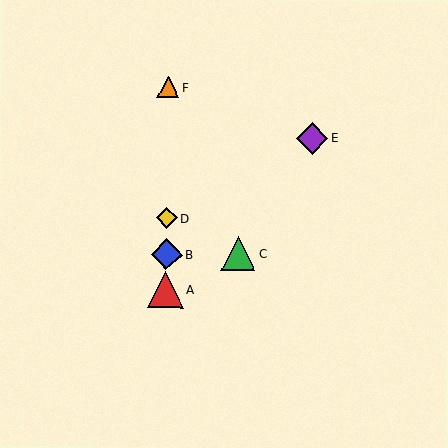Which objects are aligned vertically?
Objects A, B, D, F are aligned vertically.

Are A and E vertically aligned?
No, A is at x≈166 and E is at x≈312.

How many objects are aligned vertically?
4 objects (A, B, D, F) are aligned vertically.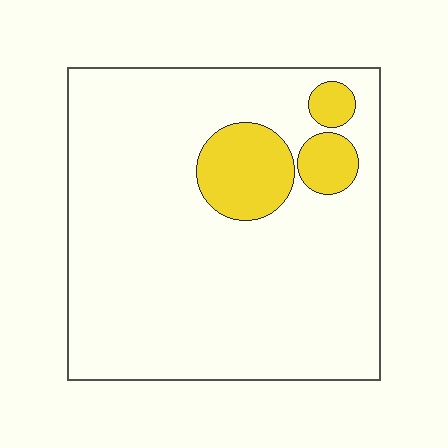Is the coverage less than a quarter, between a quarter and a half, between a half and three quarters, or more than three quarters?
Less than a quarter.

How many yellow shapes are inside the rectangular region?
3.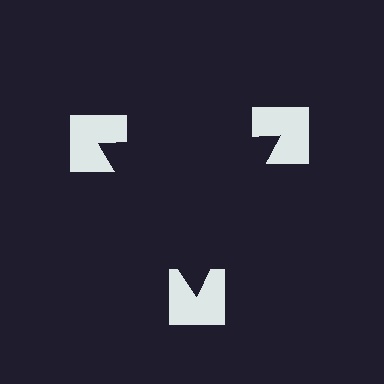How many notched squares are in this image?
There are 3 — one at each vertex of the illusory triangle.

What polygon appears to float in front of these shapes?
An illusory triangle — its edges are inferred from the aligned wedge cuts in the notched squares, not physically drawn.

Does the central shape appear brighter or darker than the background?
It typically appears slightly darker than the background, even though no actual brightness change is drawn.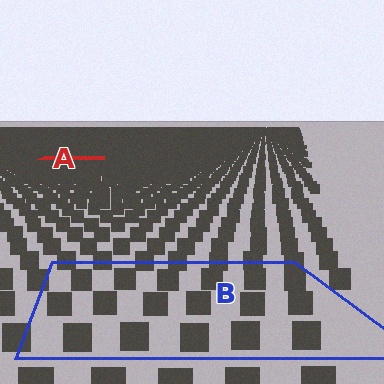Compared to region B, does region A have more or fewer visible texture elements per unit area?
Region A has more texture elements per unit area — they are packed more densely because it is farther away.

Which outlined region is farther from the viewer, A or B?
Region A is farther from the viewer — the texture elements inside it appear smaller and more densely packed.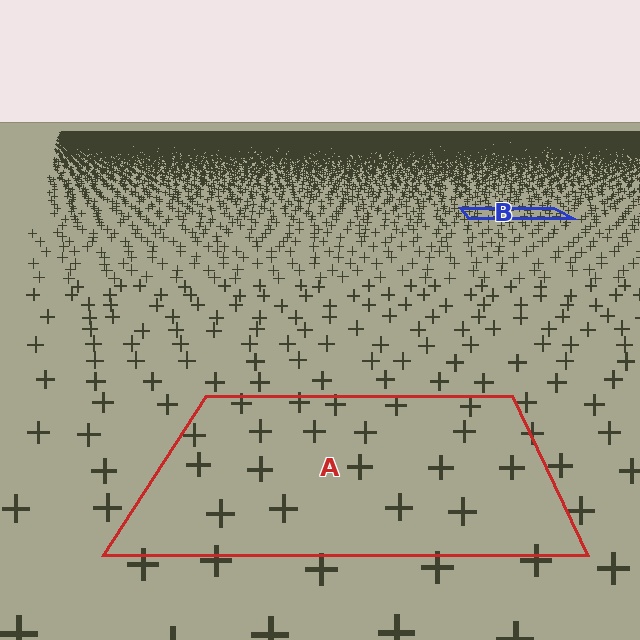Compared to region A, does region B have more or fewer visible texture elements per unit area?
Region B has more texture elements per unit area — they are packed more densely because it is farther away.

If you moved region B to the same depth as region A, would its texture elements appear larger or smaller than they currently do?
They would appear larger. At a closer depth, the same texture elements are projected at a bigger on-screen size.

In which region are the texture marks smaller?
The texture marks are smaller in region B, because it is farther away.